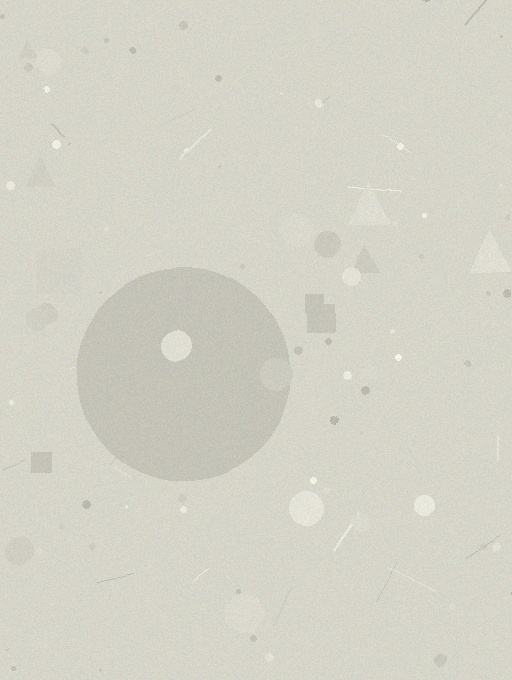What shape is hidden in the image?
A circle is hidden in the image.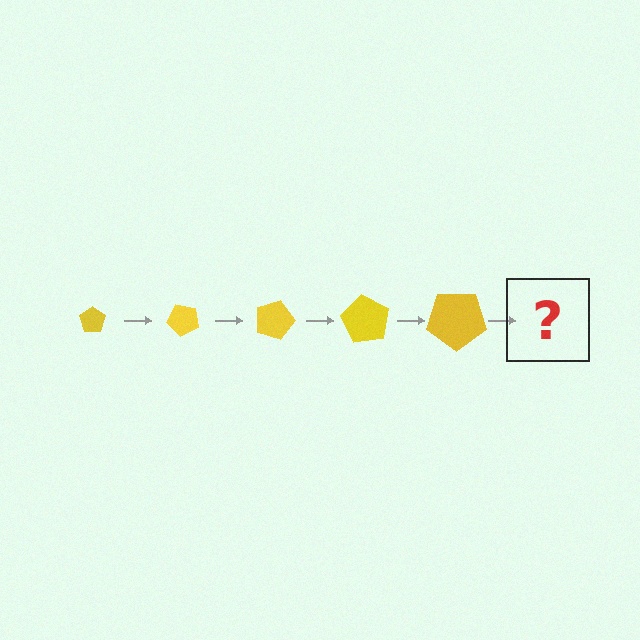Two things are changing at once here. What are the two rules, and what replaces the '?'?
The two rules are that the pentagon grows larger each step and it rotates 45 degrees each step. The '?' should be a pentagon, larger than the previous one and rotated 225 degrees from the start.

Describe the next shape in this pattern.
It should be a pentagon, larger than the previous one and rotated 225 degrees from the start.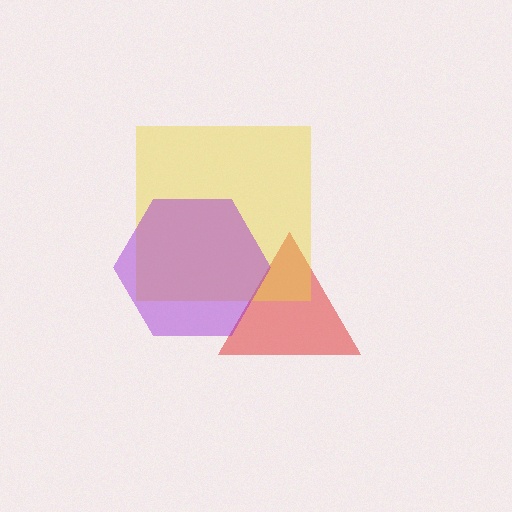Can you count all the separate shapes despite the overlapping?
Yes, there are 3 separate shapes.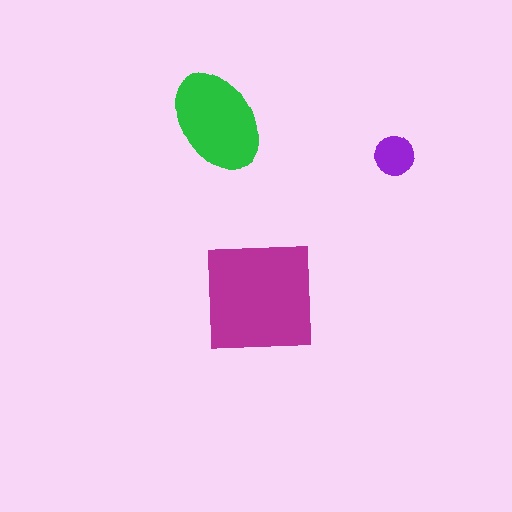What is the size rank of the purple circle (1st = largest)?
3rd.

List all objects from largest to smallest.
The magenta square, the green ellipse, the purple circle.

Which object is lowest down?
The magenta square is bottommost.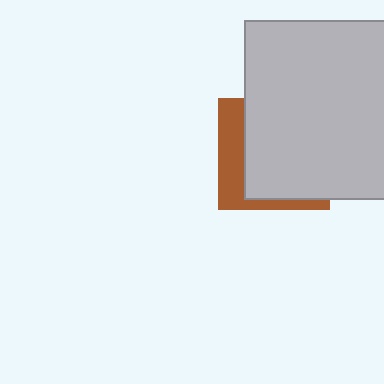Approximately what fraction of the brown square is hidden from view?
Roughly 70% of the brown square is hidden behind the light gray square.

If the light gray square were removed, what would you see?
You would see the complete brown square.